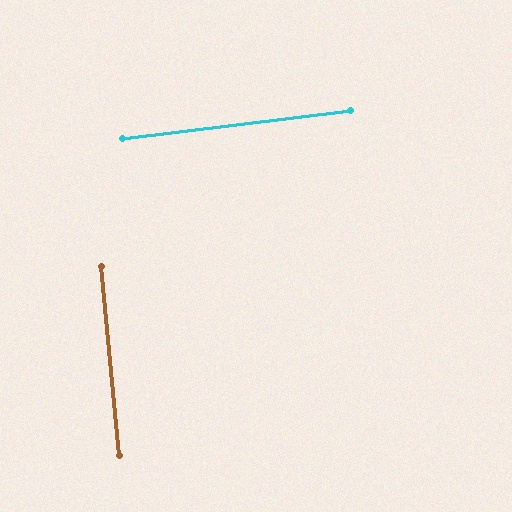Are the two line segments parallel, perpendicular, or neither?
Perpendicular — they meet at approximately 89°.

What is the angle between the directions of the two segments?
Approximately 89 degrees.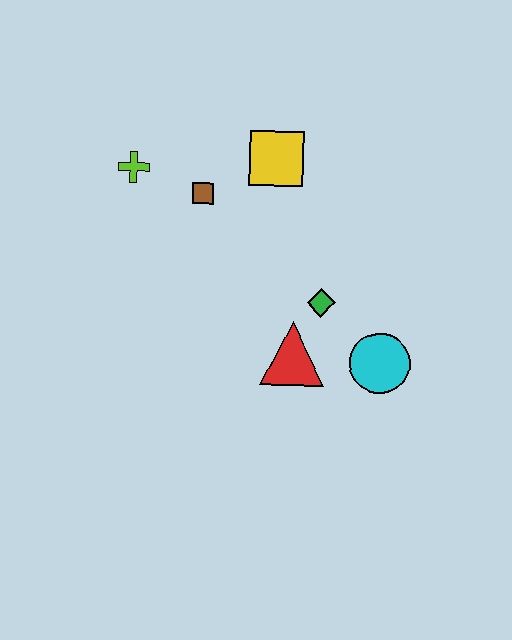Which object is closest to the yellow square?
The brown square is closest to the yellow square.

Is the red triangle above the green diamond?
No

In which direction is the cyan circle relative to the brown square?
The cyan circle is to the right of the brown square.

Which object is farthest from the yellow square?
The cyan circle is farthest from the yellow square.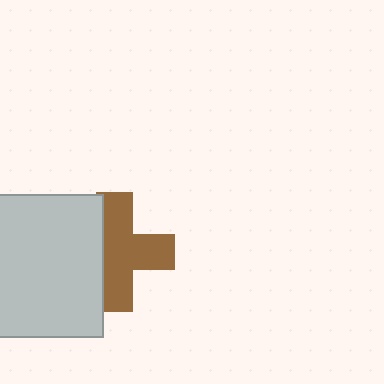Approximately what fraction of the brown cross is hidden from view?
Roughly 32% of the brown cross is hidden behind the light gray square.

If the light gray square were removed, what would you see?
You would see the complete brown cross.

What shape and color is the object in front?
The object in front is a light gray square.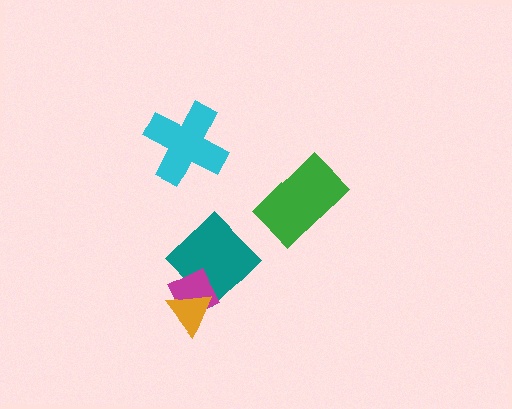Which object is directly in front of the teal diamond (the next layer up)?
The magenta diamond is directly in front of the teal diamond.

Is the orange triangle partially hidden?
No, no other shape covers it.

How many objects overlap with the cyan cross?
0 objects overlap with the cyan cross.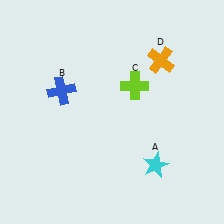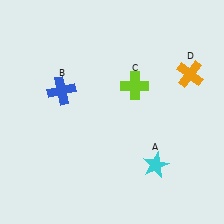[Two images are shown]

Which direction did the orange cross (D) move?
The orange cross (D) moved right.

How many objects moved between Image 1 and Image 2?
1 object moved between the two images.